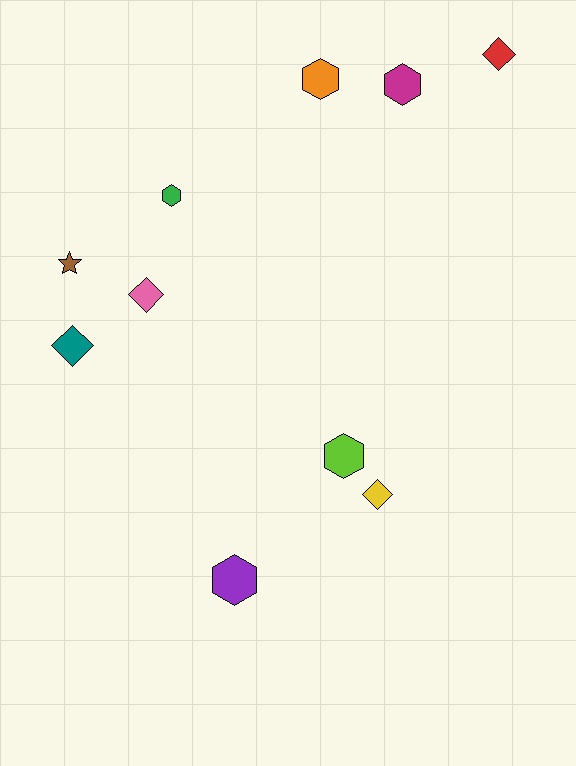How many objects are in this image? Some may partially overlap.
There are 10 objects.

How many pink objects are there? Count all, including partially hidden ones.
There is 1 pink object.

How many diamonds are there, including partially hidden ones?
There are 4 diamonds.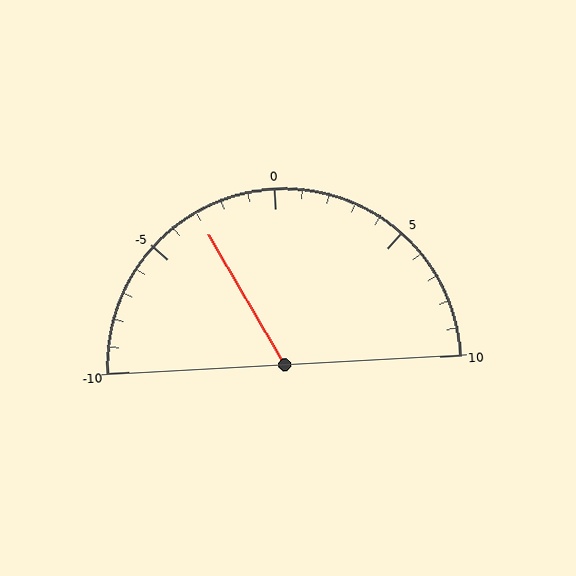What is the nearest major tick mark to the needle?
The nearest major tick mark is -5.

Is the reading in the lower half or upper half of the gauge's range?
The reading is in the lower half of the range (-10 to 10).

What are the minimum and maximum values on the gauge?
The gauge ranges from -10 to 10.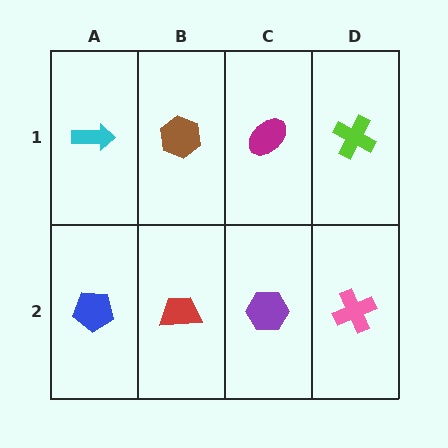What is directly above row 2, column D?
A lime cross.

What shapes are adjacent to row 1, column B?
A red trapezoid (row 2, column B), a cyan arrow (row 1, column A), a magenta ellipse (row 1, column C).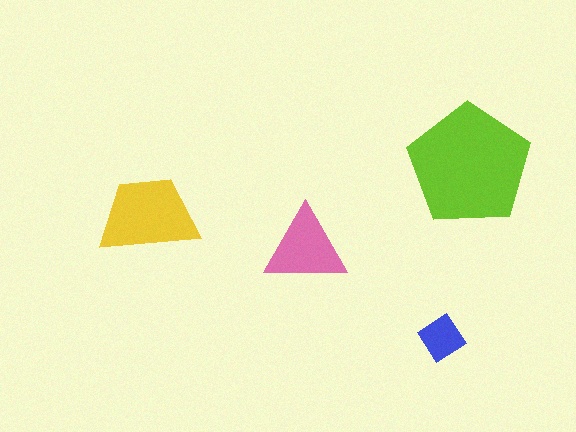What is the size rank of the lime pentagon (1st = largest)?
1st.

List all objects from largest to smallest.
The lime pentagon, the yellow trapezoid, the pink triangle, the blue diamond.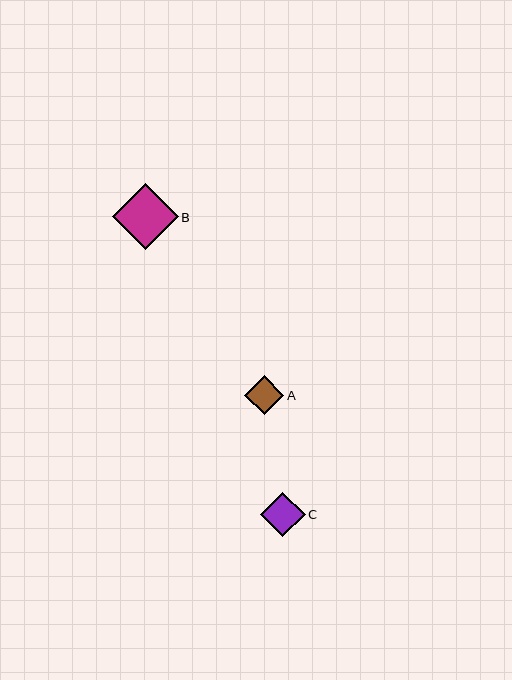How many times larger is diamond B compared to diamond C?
Diamond B is approximately 1.5 times the size of diamond C.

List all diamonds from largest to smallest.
From largest to smallest: B, C, A.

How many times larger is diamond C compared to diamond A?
Diamond C is approximately 1.1 times the size of diamond A.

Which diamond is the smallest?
Diamond A is the smallest with a size of approximately 39 pixels.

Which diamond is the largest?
Diamond B is the largest with a size of approximately 66 pixels.